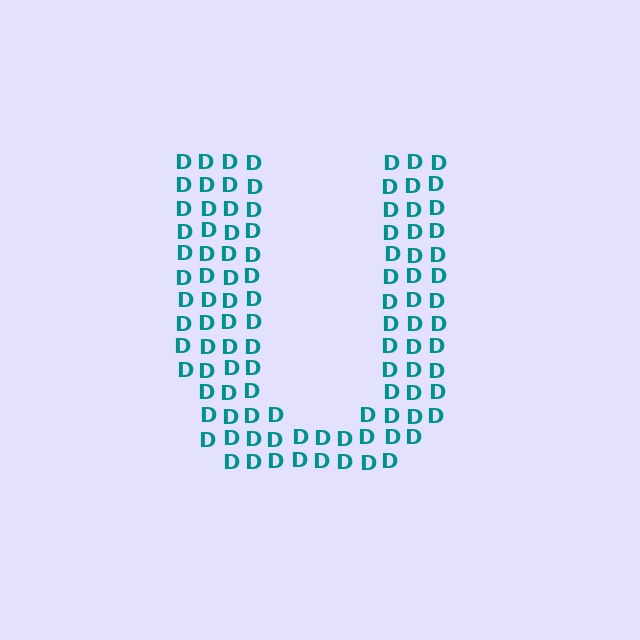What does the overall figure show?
The overall figure shows the letter U.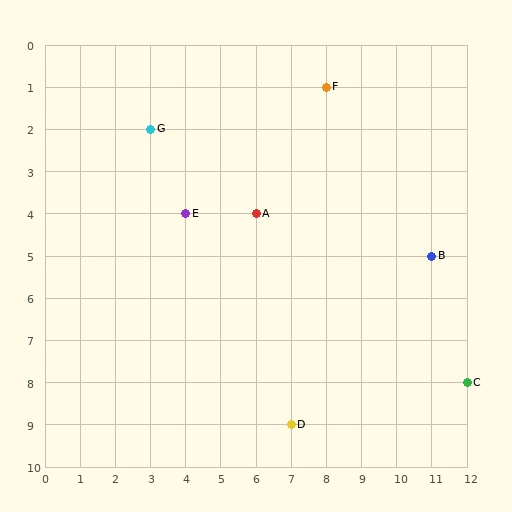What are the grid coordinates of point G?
Point G is at grid coordinates (3, 2).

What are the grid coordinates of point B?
Point B is at grid coordinates (11, 5).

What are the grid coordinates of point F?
Point F is at grid coordinates (8, 1).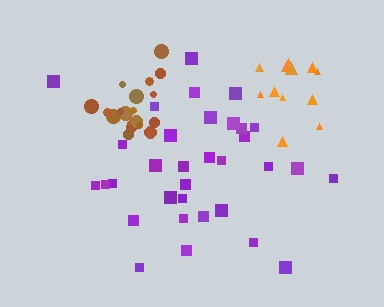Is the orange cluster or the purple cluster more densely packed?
Orange.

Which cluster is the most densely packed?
Brown.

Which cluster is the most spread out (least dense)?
Purple.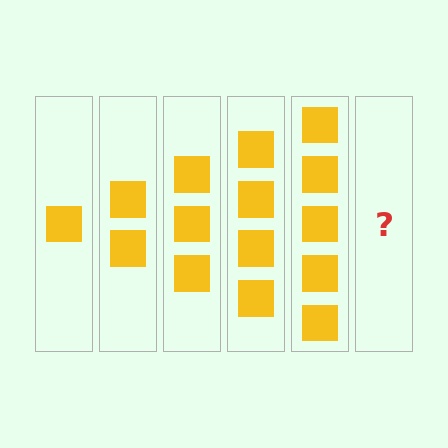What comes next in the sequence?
The next element should be 6 squares.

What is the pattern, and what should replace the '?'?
The pattern is that each step adds one more square. The '?' should be 6 squares.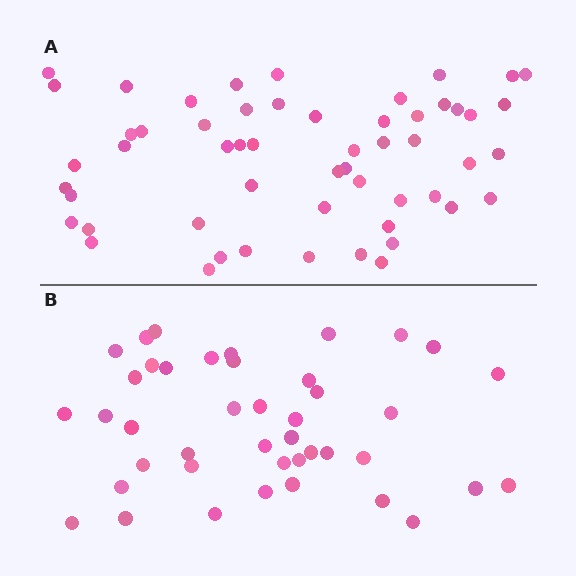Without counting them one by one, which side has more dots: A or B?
Region A (the top region) has more dots.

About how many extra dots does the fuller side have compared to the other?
Region A has approximately 15 more dots than region B.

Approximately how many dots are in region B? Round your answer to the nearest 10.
About 40 dots. (The exact count is 42, which rounds to 40.)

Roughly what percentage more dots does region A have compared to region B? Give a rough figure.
About 30% more.